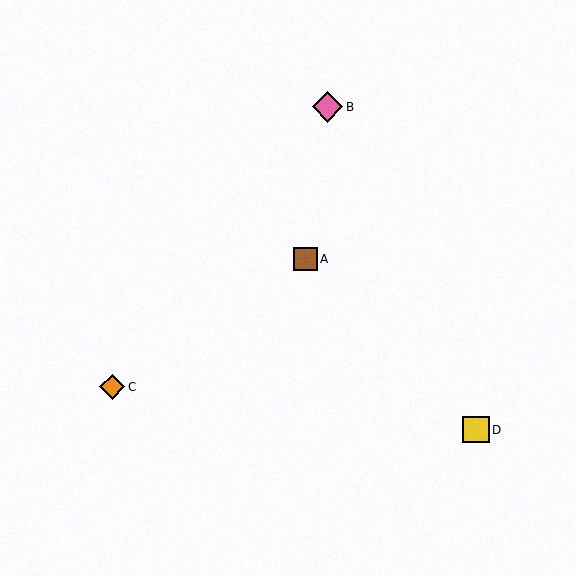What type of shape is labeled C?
Shape C is an orange diamond.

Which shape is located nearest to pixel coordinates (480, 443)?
The yellow square (labeled D) at (476, 430) is nearest to that location.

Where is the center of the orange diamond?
The center of the orange diamond is at (112, 387).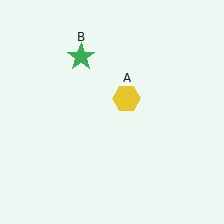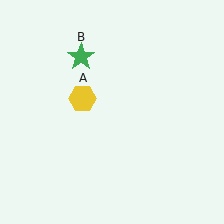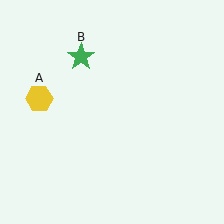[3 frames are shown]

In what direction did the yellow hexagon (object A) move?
The yellow hexagon (object A) moved left.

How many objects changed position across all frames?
1 object changed position: yellow hexagon (object A).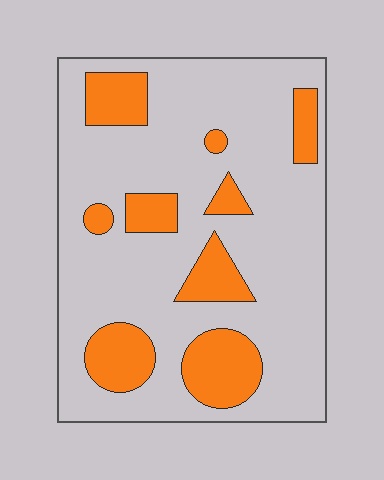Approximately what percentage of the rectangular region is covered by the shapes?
Approximately 20%.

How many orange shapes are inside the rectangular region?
9.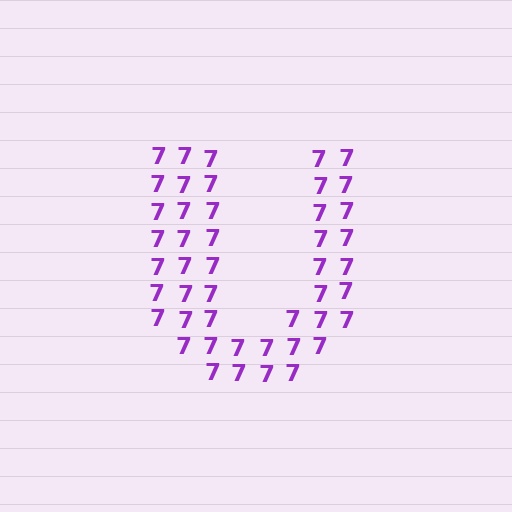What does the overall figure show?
The overall figure shows the letter U.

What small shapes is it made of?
It is made of small digit 7's.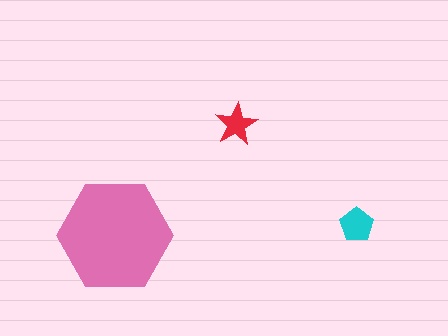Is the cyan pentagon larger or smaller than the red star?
Larger.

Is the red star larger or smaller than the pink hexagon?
Smaller.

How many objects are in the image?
There are 3 objects in the image.